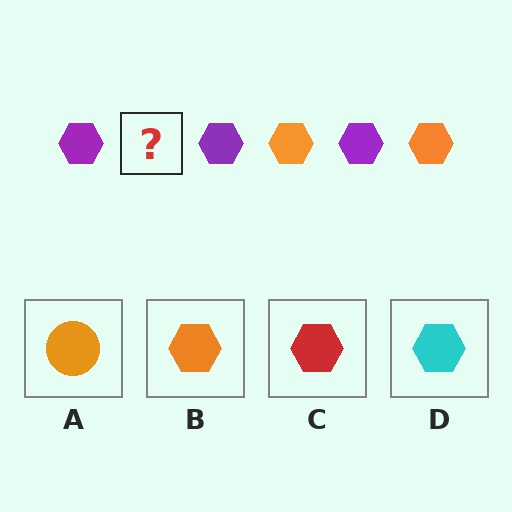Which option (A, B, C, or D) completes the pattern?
B.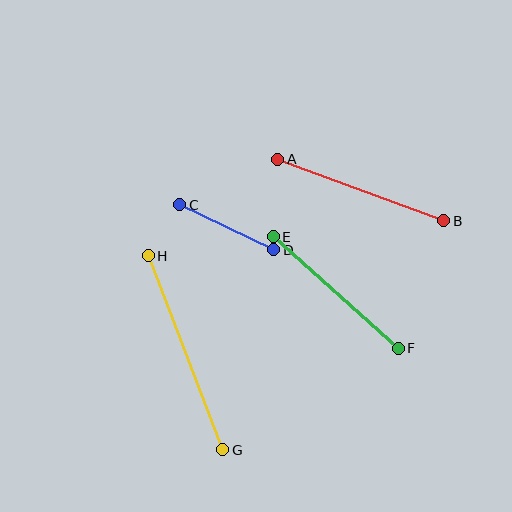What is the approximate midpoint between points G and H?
The midpoint is at approximately (186, 353) pixels.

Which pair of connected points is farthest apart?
Points G and H are farthest apart.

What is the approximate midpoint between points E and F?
The midpoint is at approximately (336, 292) pixels.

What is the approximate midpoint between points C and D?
The midpoint is at approximately (227, 227) pixels.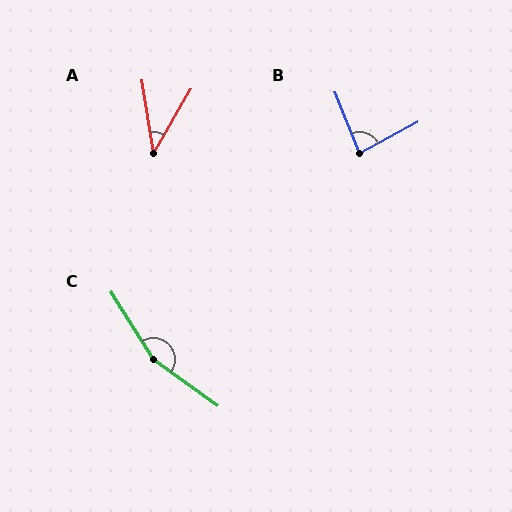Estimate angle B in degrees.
Approximately 83 degrees.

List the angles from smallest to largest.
A (39°), B (83°), C (158°).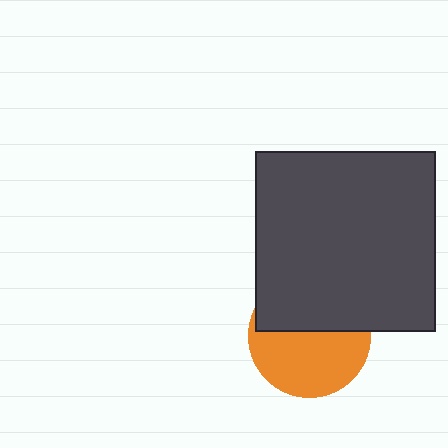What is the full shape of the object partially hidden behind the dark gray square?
The partially hidden object is an orange circle.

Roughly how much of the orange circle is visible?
About half of it is visible (roughly 56%).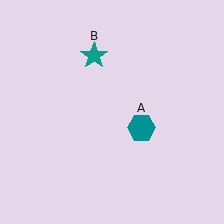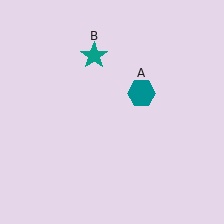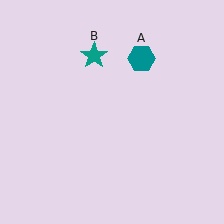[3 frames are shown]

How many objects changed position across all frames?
1 object changed position: teal hexagon (object A).